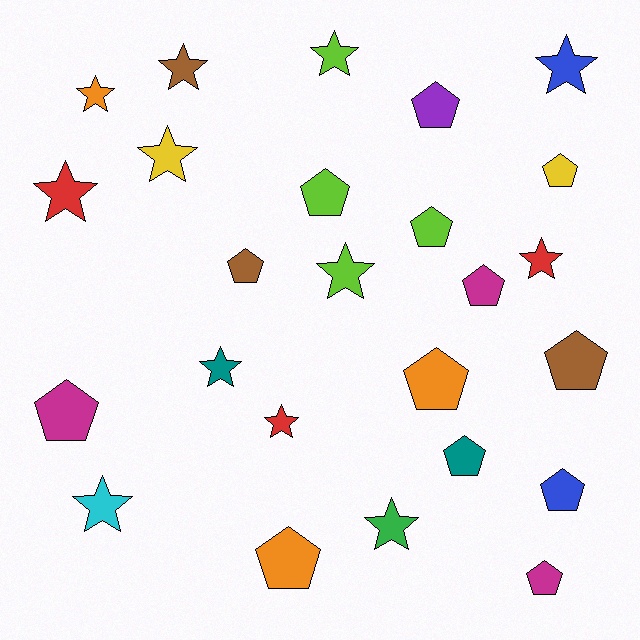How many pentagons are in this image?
There are 13 pentagons.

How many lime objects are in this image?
There are 4 lime objects.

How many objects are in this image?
There are 25 objects.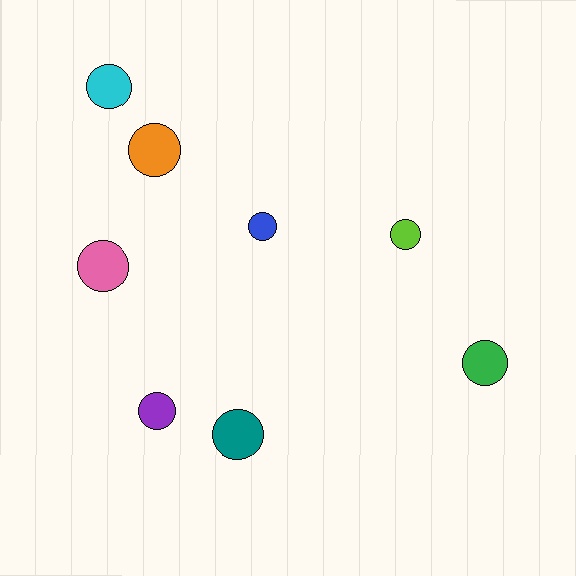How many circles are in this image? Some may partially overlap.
There are 8 circles.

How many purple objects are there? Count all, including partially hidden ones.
There is 1 purple object.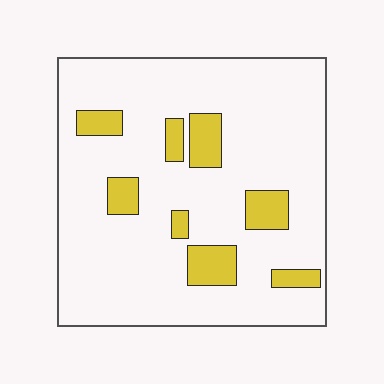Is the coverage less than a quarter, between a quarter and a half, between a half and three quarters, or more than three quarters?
Less than a quarter.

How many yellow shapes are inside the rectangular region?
8.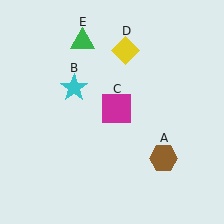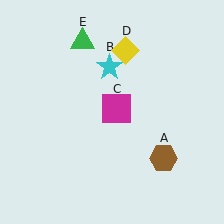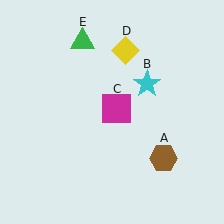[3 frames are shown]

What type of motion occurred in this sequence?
The cyan star (object B) rotated clockwise around the center of the scene.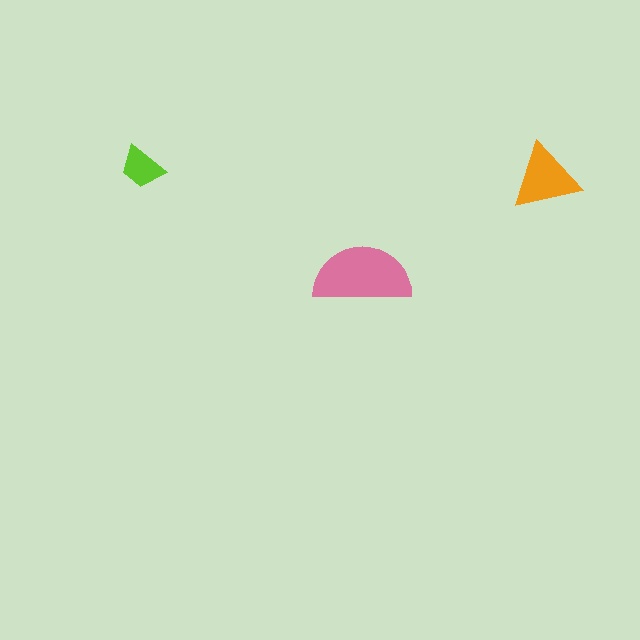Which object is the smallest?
The lime trapezoid.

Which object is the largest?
The pink semicircle.